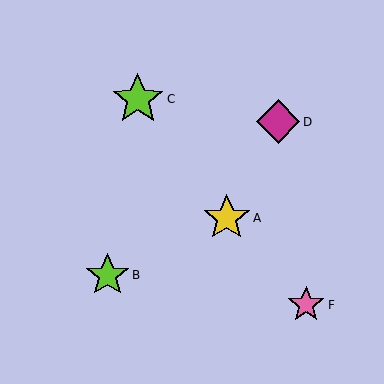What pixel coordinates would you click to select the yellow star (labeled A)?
Click at (227, 218) to select the yellow star A.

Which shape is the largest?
The lime star (labeled C) is the largest.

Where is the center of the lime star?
The center of the lime star is at (138, 99).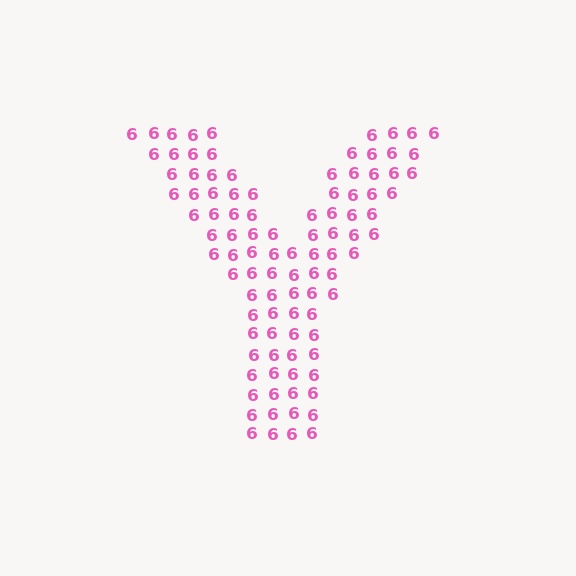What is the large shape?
The large shape is the letter Y.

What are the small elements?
The small elements are digit 6's.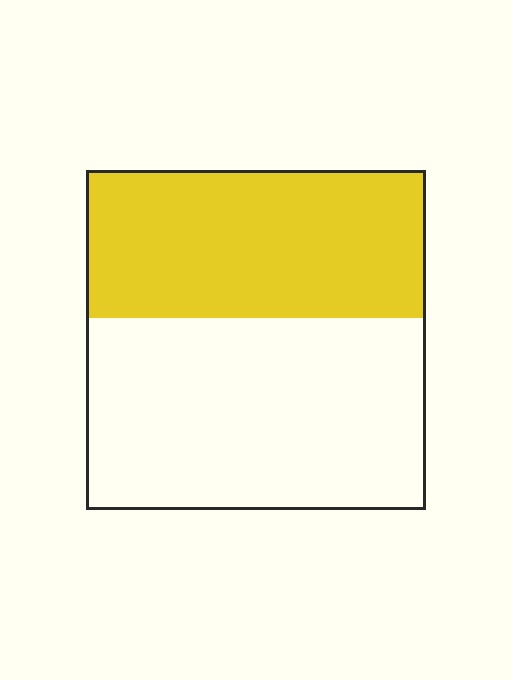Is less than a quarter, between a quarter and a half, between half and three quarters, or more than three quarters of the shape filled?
Between a quarter and a half.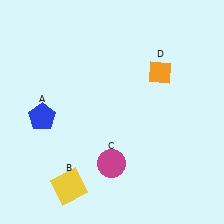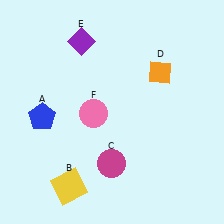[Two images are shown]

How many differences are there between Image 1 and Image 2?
There are 2 differences between the two images.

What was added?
A purple diamond (E), a pink circle (F) were added in Image 2.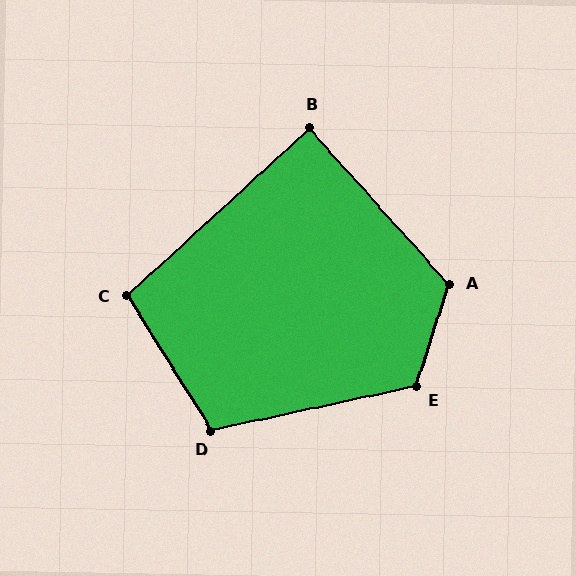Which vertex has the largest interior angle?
E, at approximately 120 degrees.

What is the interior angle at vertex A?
Approximately 120 degrees (obtuse).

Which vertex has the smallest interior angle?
B, at approximately 89 degrees.